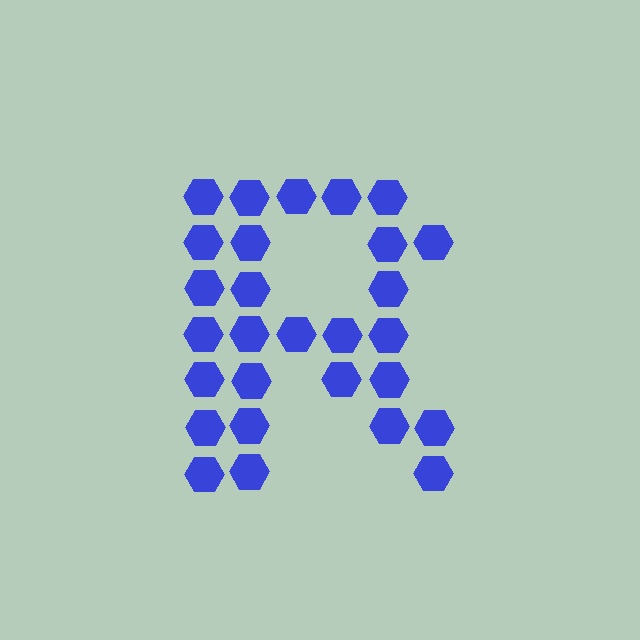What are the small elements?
The small elements are hexagons.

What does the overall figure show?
The overall figure shows the letter R.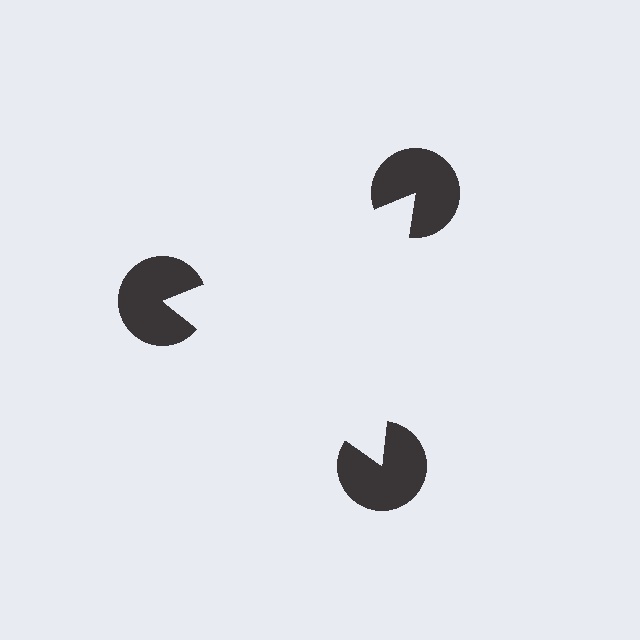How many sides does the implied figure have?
3 sides.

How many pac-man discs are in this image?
There are 3 — one at each vertex of the illusory triangle.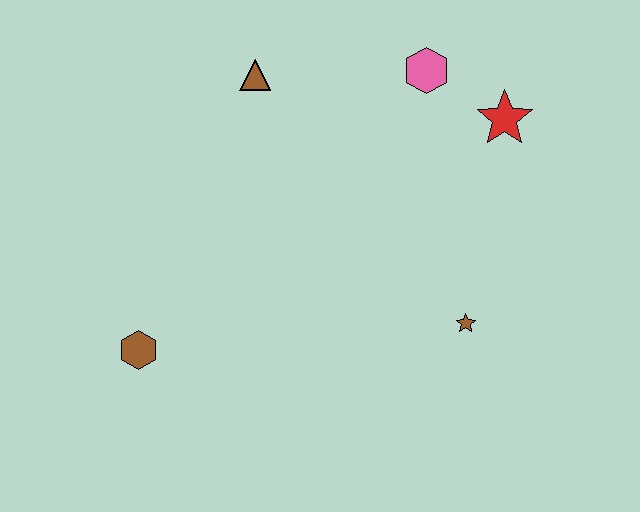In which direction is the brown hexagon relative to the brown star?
The brown hexagon is to the left of the brown star.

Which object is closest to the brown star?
The red star is closest to the brown star.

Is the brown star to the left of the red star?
Yes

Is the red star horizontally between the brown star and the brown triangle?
No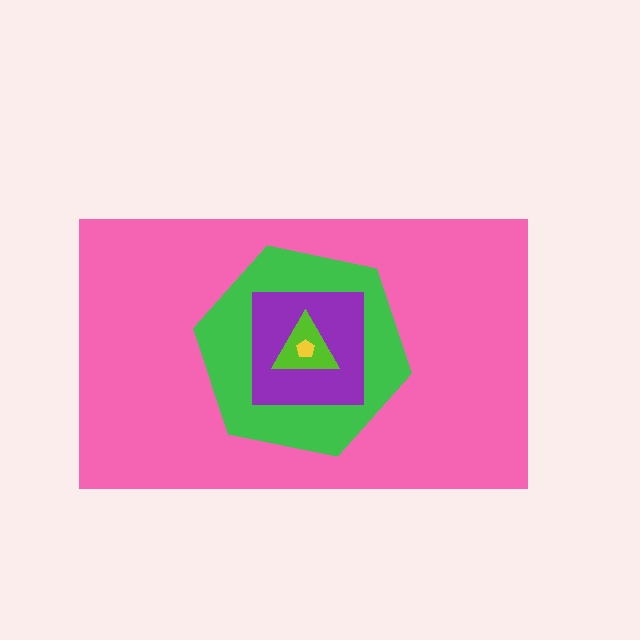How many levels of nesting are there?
5.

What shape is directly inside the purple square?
The lime triangle.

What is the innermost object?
The yellow pentagon.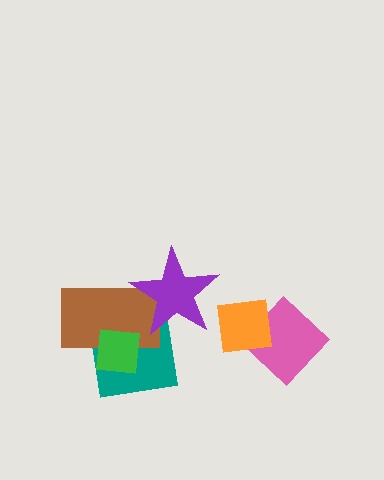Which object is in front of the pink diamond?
The orange square is in front of the pink diamond.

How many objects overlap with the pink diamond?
1 object overlaps with the pink diamond.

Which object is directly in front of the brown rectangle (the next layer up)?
The purple star is directly in front of the brown rectangle.